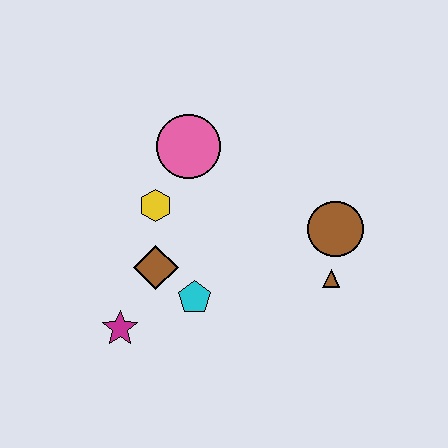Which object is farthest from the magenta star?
The brown circle is farthest from the magenta star.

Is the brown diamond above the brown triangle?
Yes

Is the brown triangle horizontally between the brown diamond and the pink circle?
No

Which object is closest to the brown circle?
The brown triangle is closest to the brown circle.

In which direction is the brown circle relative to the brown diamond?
The brown circle is to the right of the brown diamond.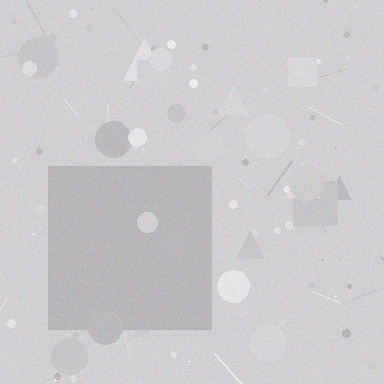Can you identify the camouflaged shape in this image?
The camouflaged shape is a square.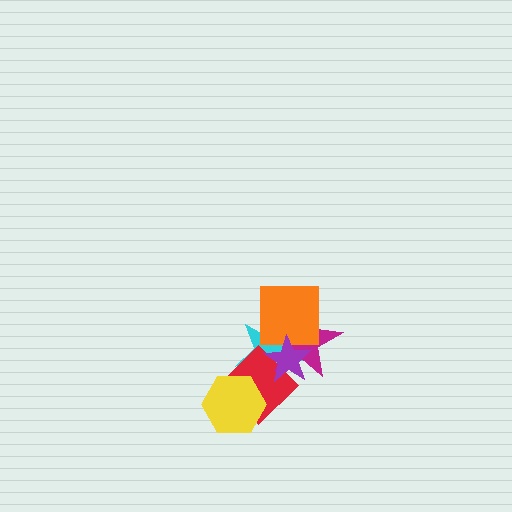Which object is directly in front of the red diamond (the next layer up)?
The magenta star is directly in front of the red diamond.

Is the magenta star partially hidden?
Yes, it is partially covered by another shape.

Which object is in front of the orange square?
The purple star is in front of the orange square.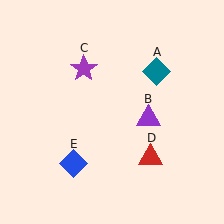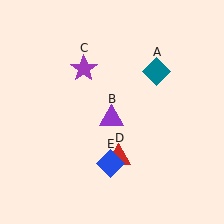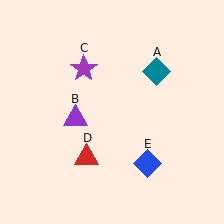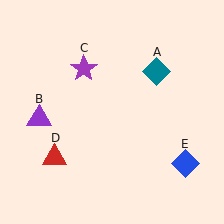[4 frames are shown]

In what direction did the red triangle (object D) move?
The red triangle (object D) moved left.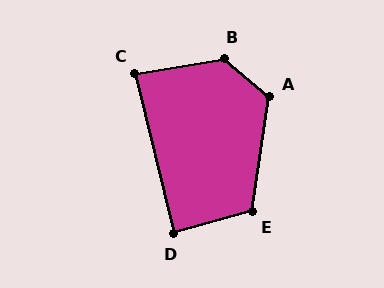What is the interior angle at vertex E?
Approximately 114 degrees (obtuse).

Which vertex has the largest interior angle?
B, at approximately 131 degrees.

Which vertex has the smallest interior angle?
C, at approximately 85 degrees.